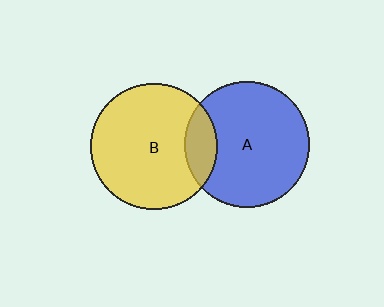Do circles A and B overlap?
Yes.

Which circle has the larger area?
Circle B (yellow).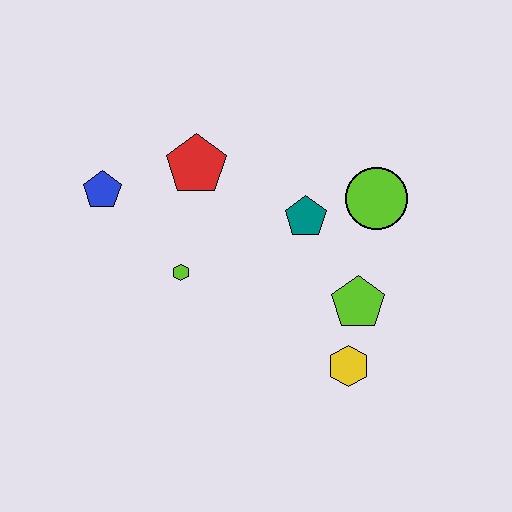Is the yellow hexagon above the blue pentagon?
No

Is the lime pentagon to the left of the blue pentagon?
No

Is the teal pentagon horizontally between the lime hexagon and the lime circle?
Yes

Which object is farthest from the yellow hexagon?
The blue pentagon is farthest from the yellow hexagon.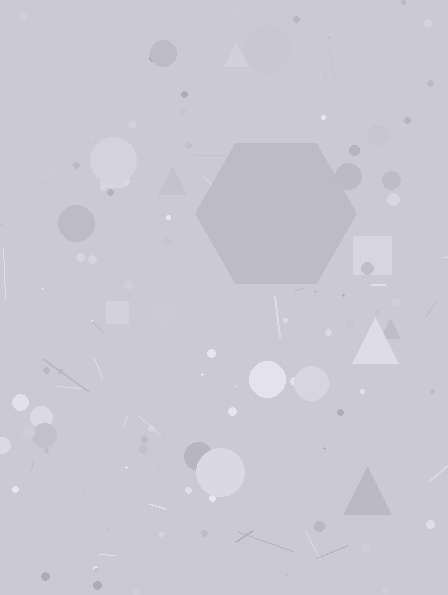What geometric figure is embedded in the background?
A hexagon is embedded in the background.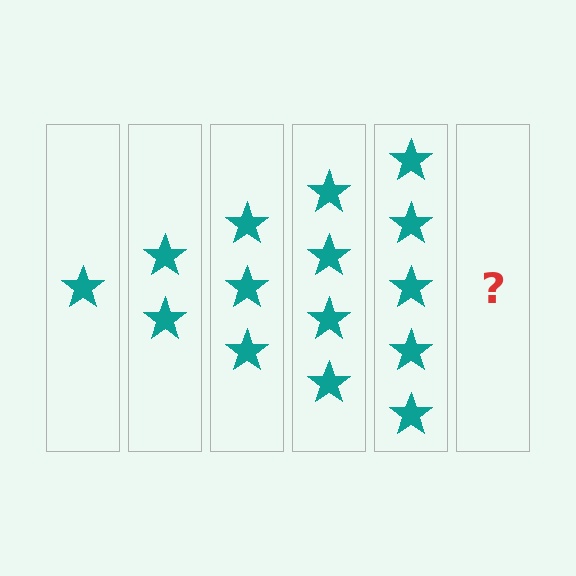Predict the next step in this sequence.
The next step is 6 stars.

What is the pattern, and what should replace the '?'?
The pattern is that each step adds one more star. The '?' should be 6 stars.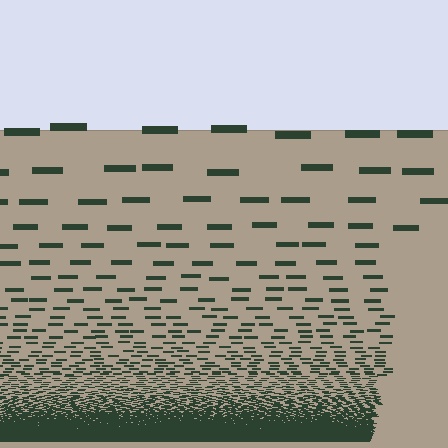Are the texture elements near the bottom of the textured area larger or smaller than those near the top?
Smaller. The gradient is inverted — elements near the bottom are smaller and denser.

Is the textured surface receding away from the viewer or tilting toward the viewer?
The surface appears to tilt toward the viewer. Texture elements get larger and sparser toward the top.